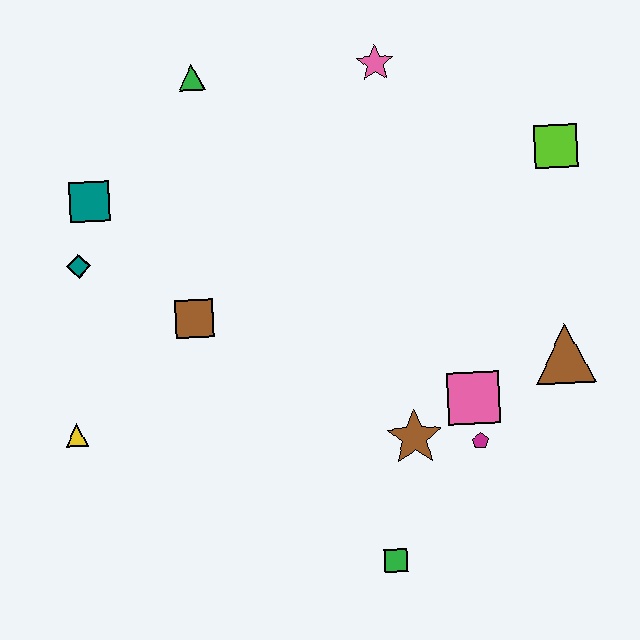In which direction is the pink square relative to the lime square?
The pink square is below the lime square.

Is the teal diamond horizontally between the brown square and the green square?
No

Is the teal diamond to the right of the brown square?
No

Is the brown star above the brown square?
No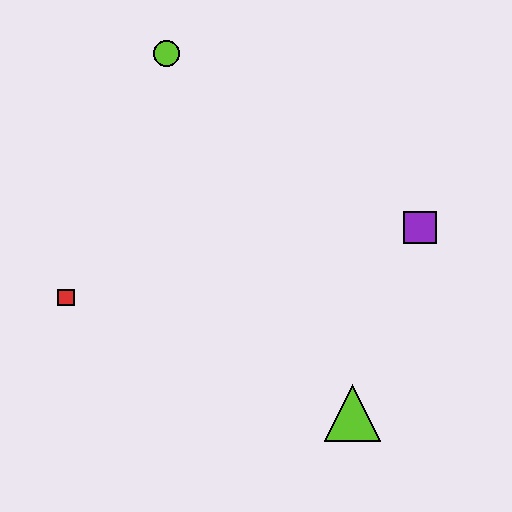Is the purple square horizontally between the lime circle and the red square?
No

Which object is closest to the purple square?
The lime triangle is closest to the purple square.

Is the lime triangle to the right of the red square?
Yes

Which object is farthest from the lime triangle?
The lime circle is farthest from the lime triangle.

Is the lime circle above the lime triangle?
Yes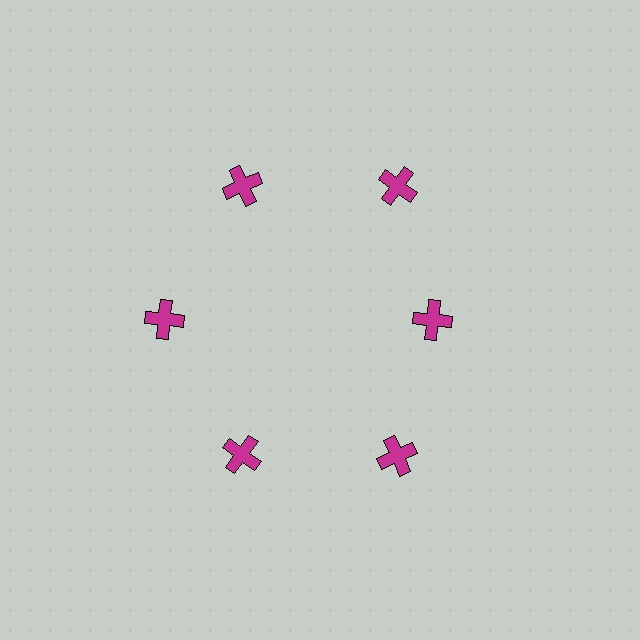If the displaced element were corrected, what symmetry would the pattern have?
It would have 6-fold rotational symmetry — the pattern would map onto itself every 60 degrees.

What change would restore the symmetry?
The symmetry would be restored by moving it outward, back onto the ring so that all 6 crosses sit at equal angles and equal distance from the center.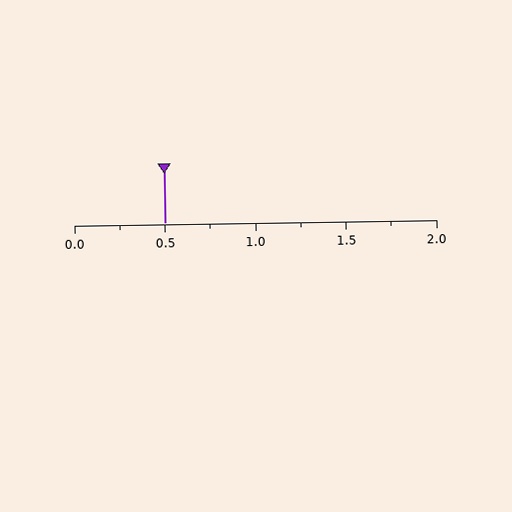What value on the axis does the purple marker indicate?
The marker indicates approximately 0.5.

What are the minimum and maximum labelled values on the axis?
The axis runs from 0.0 to 2.0.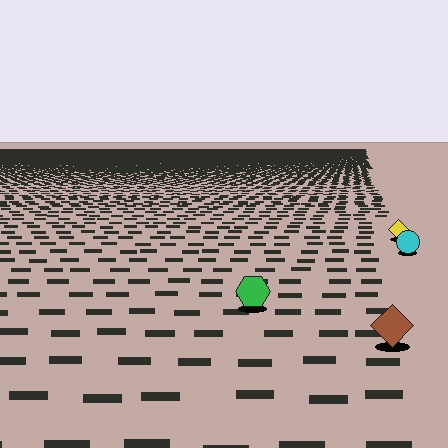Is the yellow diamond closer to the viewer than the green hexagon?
No. The green hexagon is closer — you can tell from the texture gradient: the ground texture is coarser near it.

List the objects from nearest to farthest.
From nearest to farthest: the brown diamond, the green hexagon, the cyan circle, the yellow diamond.